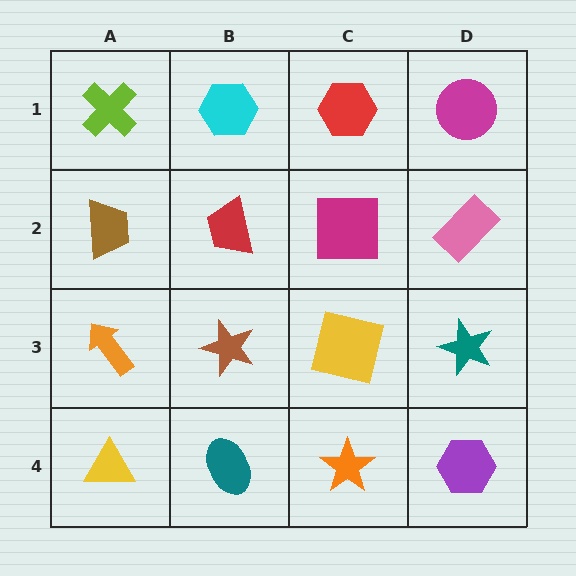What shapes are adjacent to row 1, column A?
A brown trapezoid (row 2, column A), a cyan hexagon (row 1, column B).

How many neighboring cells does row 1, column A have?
2.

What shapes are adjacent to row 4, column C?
A yellow square (row 3, column C), a teal ellipse (row 4, column B), a purple hexagon (row 4, column D).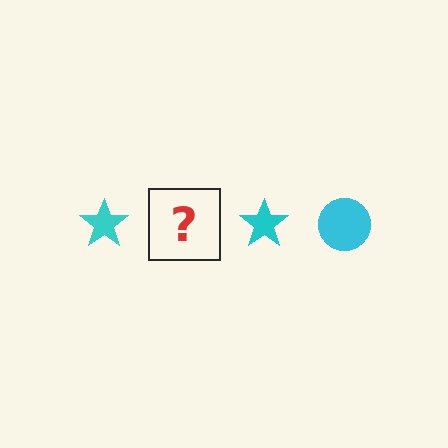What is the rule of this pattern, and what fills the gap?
The rule is that the pattern cycles through star, circle shapes in cyan. The gap should be filled with a cyan circle.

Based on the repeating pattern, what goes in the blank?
The blank should be a cyan circle.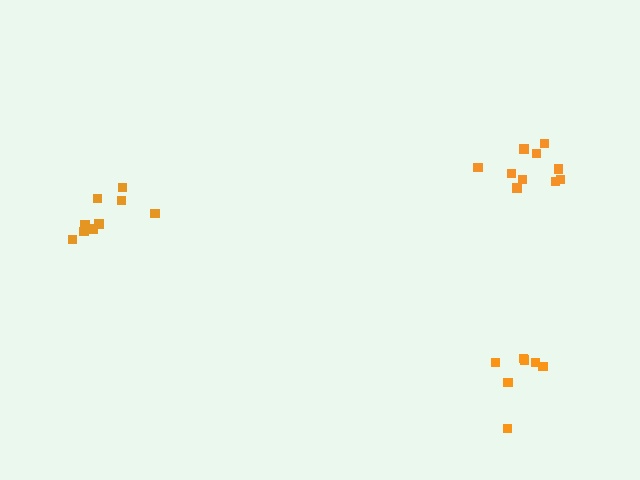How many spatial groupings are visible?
There are 3 spatial groupings.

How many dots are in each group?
Group 1: 9 dots, Group 2: 10 dots, Group 3: 7 dots (26 total).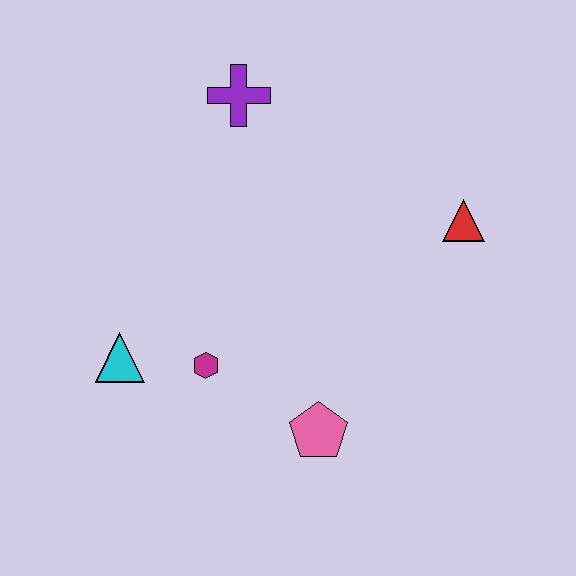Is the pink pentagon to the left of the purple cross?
No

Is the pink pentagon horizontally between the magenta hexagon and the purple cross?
No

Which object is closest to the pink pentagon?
The magenta hexagon is closest to the pink pentagon.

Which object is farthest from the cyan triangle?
The red triangle is farthest from the cyan triangle.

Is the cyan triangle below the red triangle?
Yes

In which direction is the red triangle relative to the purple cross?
The red triangle is to the right of the purple cross.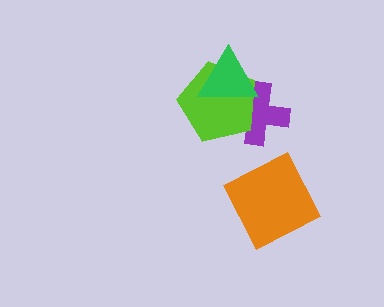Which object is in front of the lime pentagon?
The green triangle is in front of the lime pentagon.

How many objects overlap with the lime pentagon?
2 objects overlap with the lime pentagon.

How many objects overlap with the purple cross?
2 objects overlap with the purple cross.